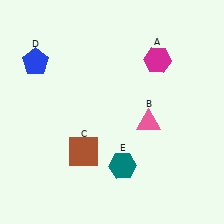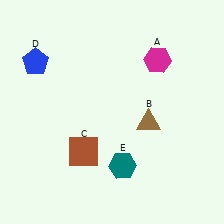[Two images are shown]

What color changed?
The triangle (B) changed from pink in Image 1 to brown in Image 2.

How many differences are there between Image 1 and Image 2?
There is 1 difference between the two images.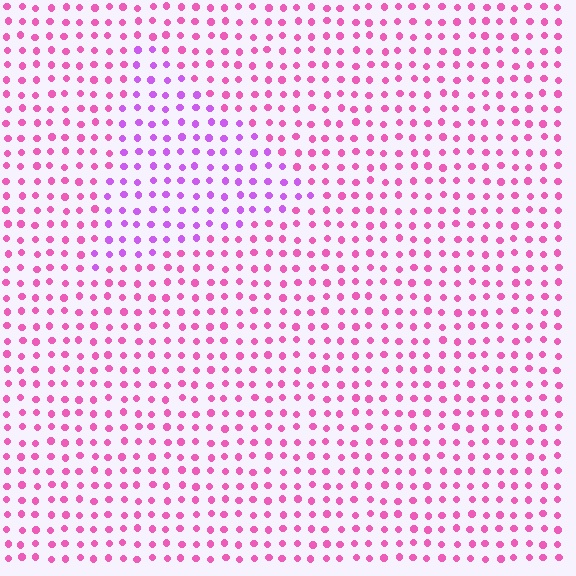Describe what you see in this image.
The image is filled with small pink elements in a uniform arrangement. A triangle-shaped region is visible where the elements are tinted to a slightly different hue, forming a subtle color boundary.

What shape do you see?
I see a triangle.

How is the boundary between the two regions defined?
The boundary is defined purely by a slight shift in hue (about 36 degrees). Spacing, size, and orientation are identical on both sides.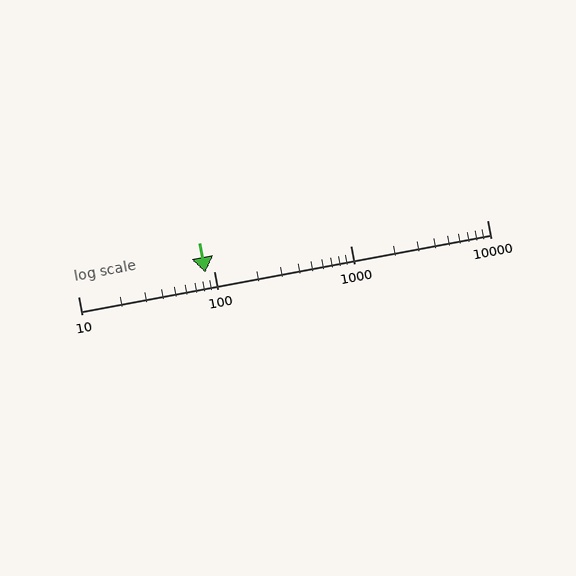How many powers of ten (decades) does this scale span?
The scale spans 3 decades, from 10 to 10000.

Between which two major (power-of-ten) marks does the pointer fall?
The pointer is between 10 and 100.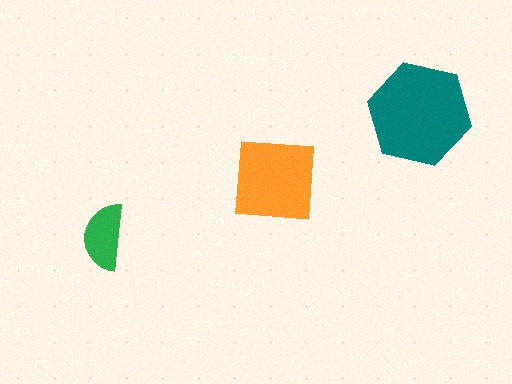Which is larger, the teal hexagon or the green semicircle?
The teal hexagon.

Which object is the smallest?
The green semicircle.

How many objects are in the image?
There are 3 objects in the image.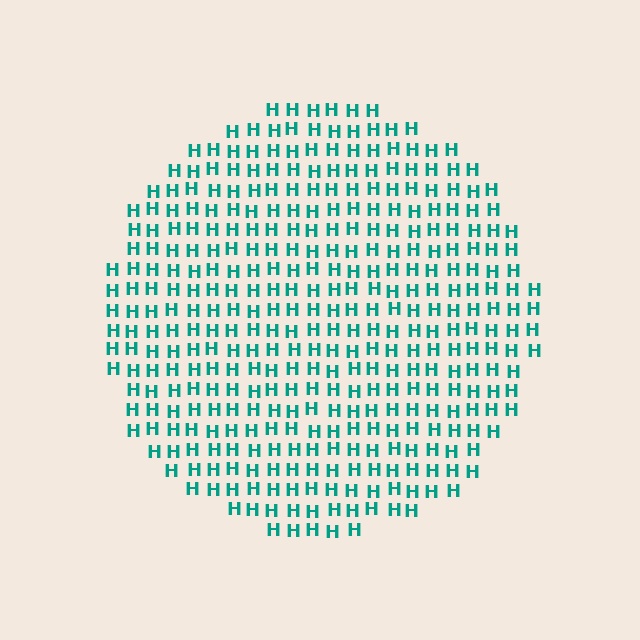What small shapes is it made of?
It is made of small letter H's.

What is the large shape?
The large shape is a circle.